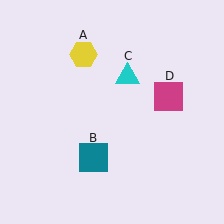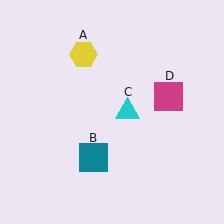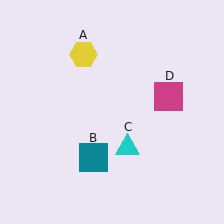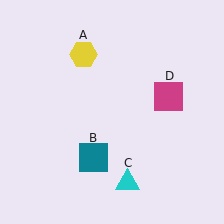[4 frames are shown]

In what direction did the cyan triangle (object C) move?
The cyan triangle (object C) moved down.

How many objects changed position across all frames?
1 object changed position: cyan triangle (object C).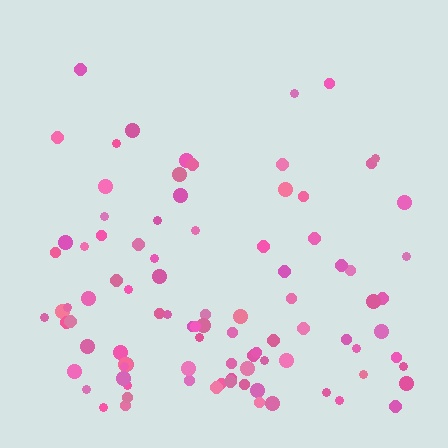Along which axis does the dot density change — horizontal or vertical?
Vertical.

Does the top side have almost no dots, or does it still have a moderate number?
Still a moderate number, just noticeably fewer than the bottom.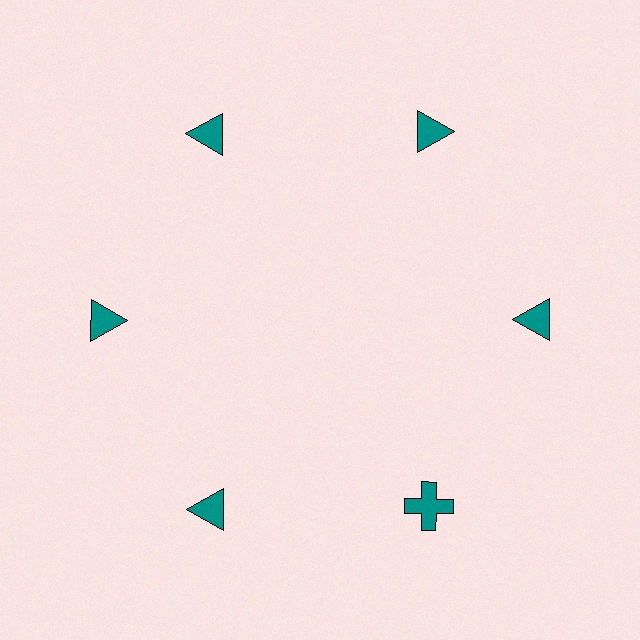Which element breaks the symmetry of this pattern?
The teal cross at roughly the 5 o'clock position breaks the symmetry. All other shapes are teal triangles.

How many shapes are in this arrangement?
There are 6 shapes arranged in a ring pattern.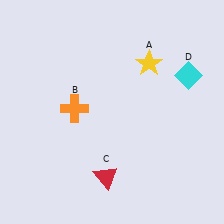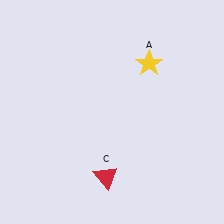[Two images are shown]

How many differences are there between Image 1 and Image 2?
There are 2 differences between the two images.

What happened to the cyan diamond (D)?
The cyan diamond (D) was removed in Image 2. It was in the top-right area of Image 1.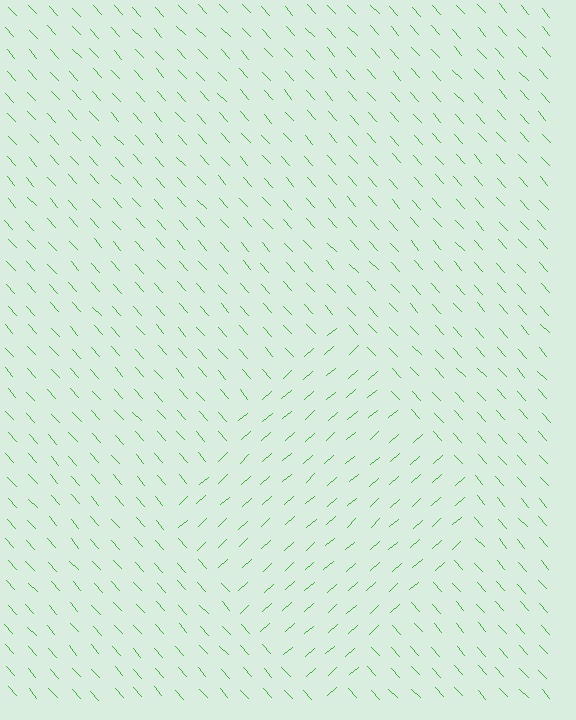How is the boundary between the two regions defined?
The boundary is defined purely by a change in line orientation (approximately 89 degrees difference). All lines are the same color and thickness.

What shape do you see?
I see a diamond.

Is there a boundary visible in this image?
Yes, there is a texture boundary formed by a change in line orientation.